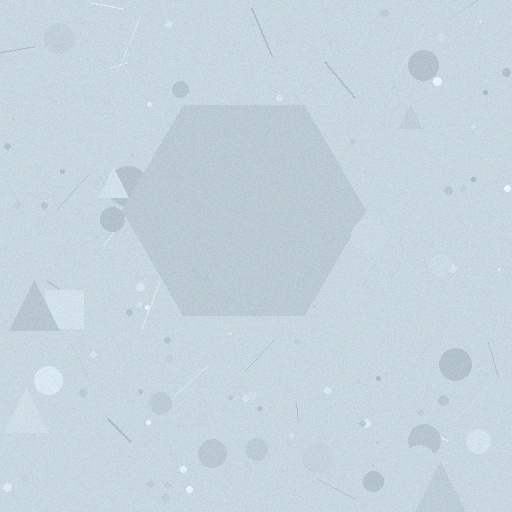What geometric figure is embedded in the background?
A hexagon is embedded in the background.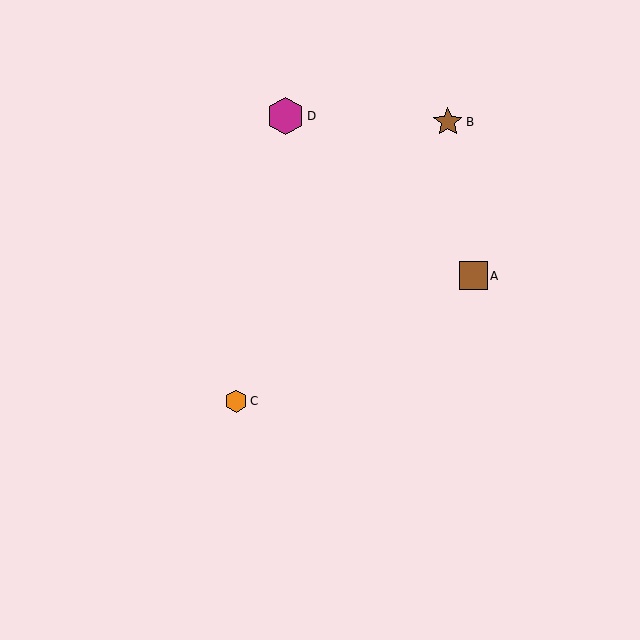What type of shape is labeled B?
Shape B is a brown star.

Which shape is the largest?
The magenta hexagon (labeled D) is the largest.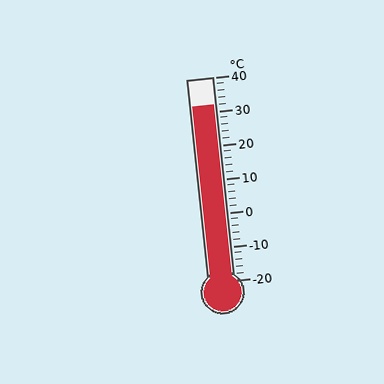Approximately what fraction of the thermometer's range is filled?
The thermometer is filled to approximately 85% of its range.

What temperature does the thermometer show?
The thermometer shows approximately 32°C.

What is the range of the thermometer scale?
The thermometer scale ranges from -20°C to 40°C.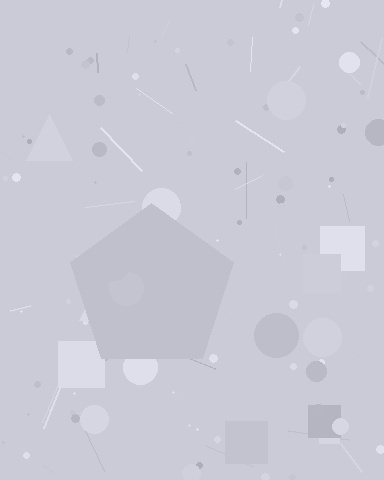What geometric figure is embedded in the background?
A pentagon is embedded in the background.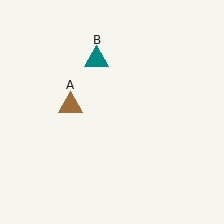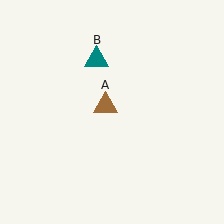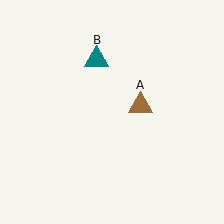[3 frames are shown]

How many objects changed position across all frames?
1 object changed position: brown triangle (object A).